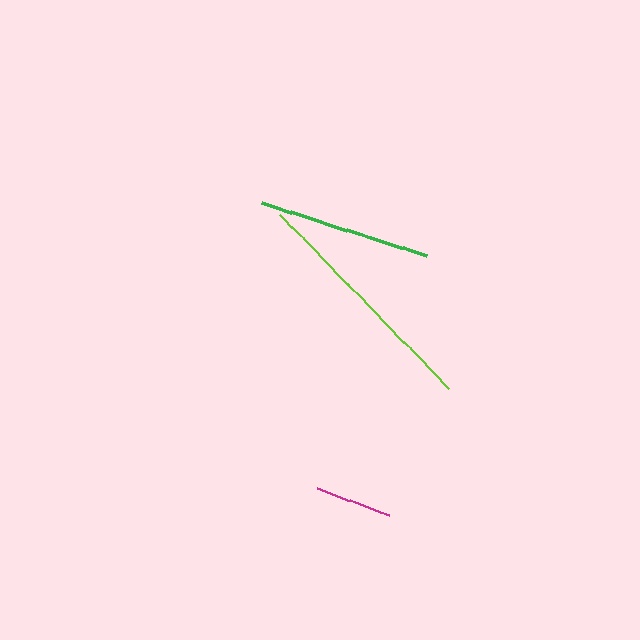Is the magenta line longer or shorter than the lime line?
The lime line is longer than the magenta line.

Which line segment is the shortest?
The magenta line is the shortest at approximately 76 pixels.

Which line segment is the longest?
The lime line is the longest at approximately 242 pixels.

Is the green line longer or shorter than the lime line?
The lime line is longer than the green line.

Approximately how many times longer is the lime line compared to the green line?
The lime line is approximately 1.4 times the length of the green line.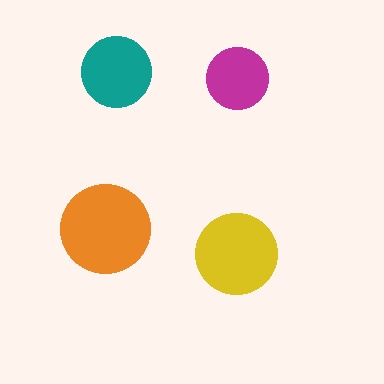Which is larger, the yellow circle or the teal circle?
The yellow one.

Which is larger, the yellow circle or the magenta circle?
The yellow one.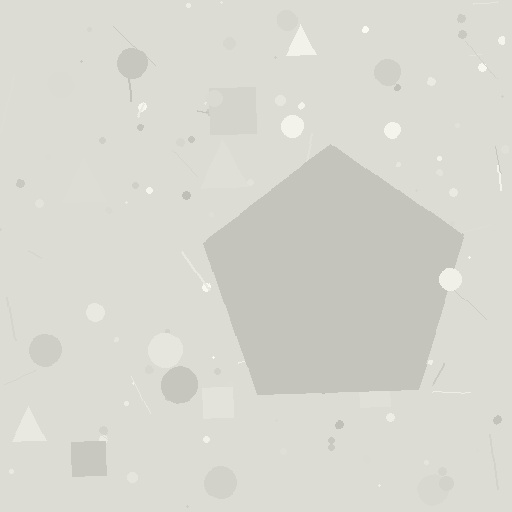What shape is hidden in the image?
A pentagon is hidden in the image.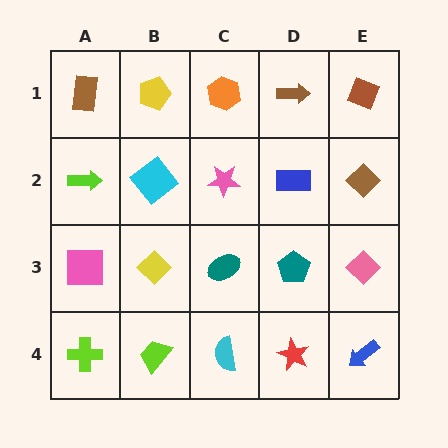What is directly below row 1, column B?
A cyan diamond.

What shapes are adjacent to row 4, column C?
A teal ellipse (row 3, column C), a lime trapezoid (row 4, column B), a red star (row 4, column D).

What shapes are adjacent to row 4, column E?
A pink diamond (row 3, column E), a red star (row 4, column D).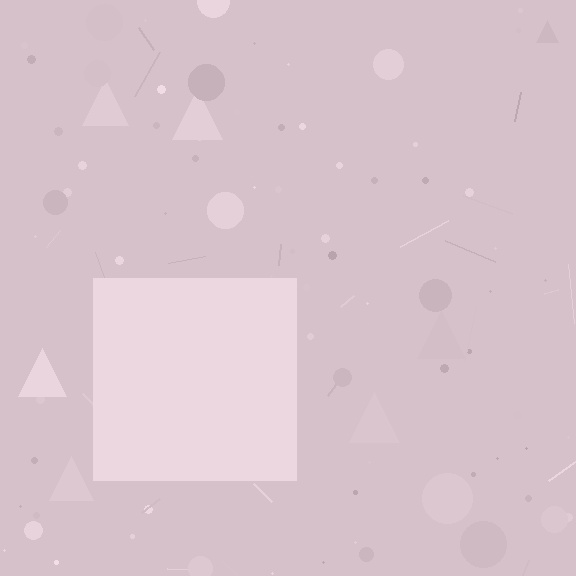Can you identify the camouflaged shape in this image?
The camouflaged shape is a square.